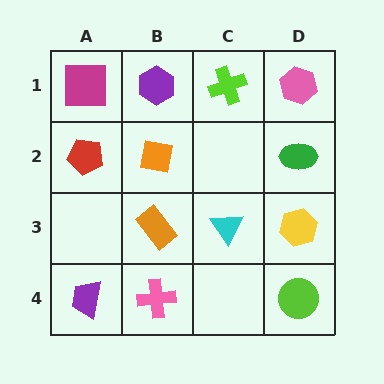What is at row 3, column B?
An orange rectangle.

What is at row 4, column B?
A pink cross.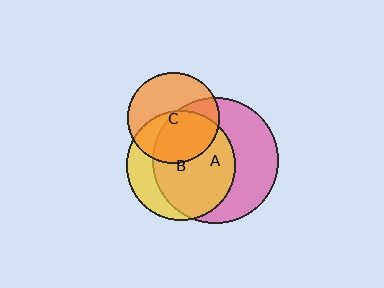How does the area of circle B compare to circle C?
Approximately 1.4 times.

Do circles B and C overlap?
Yes.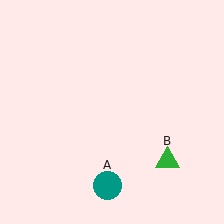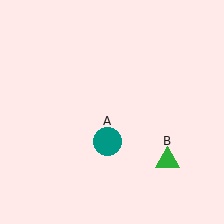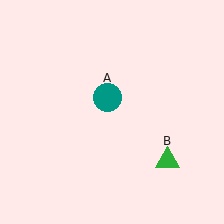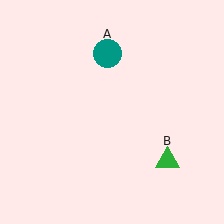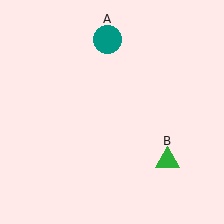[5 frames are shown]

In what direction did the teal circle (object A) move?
The teal circle (object A) moved up.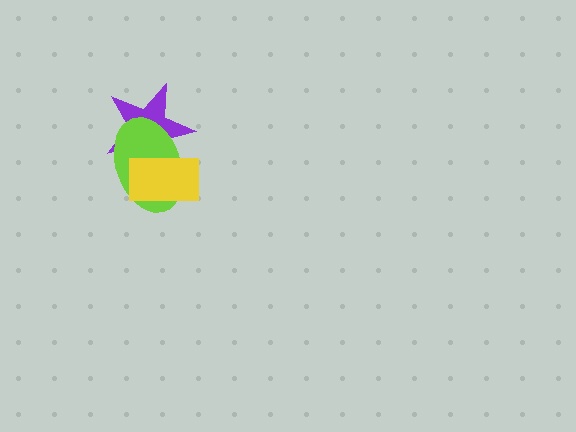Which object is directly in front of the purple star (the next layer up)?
The lime ellipse is directly in front of the purple star.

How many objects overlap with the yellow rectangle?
2 objects overlap with the yellow rectangle.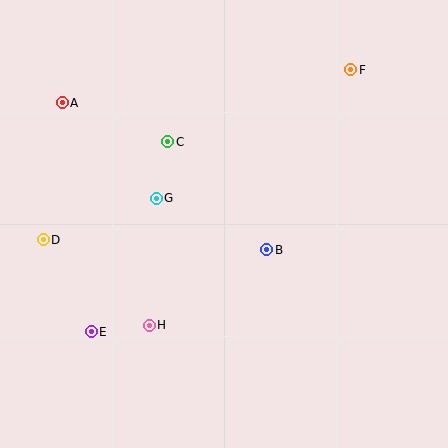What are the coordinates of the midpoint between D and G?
The midpoint between D and G is at (100, 219).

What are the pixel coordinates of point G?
Point G is at (156, 198).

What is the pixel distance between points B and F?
The distance between B and F is 199 pixels.